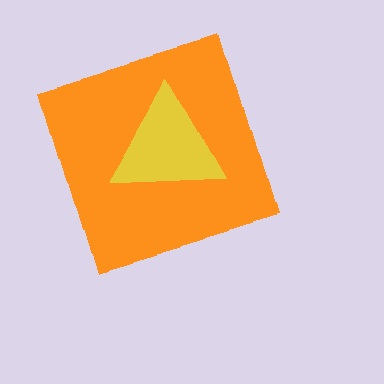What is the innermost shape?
The yellow triangle.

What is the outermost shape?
The orange diamond.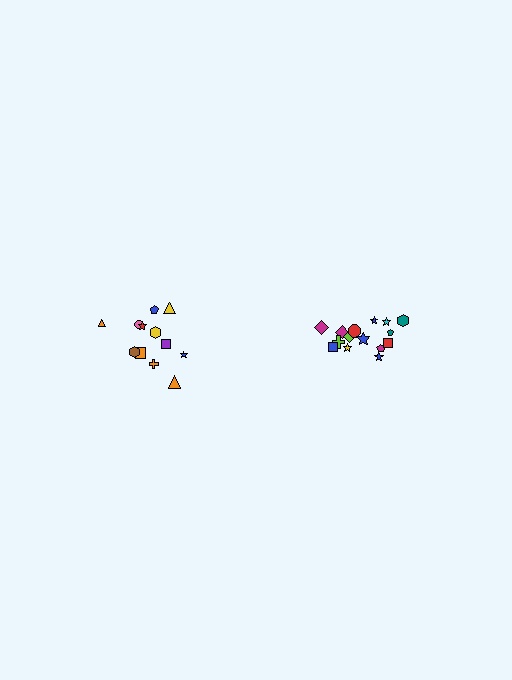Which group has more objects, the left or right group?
The right group.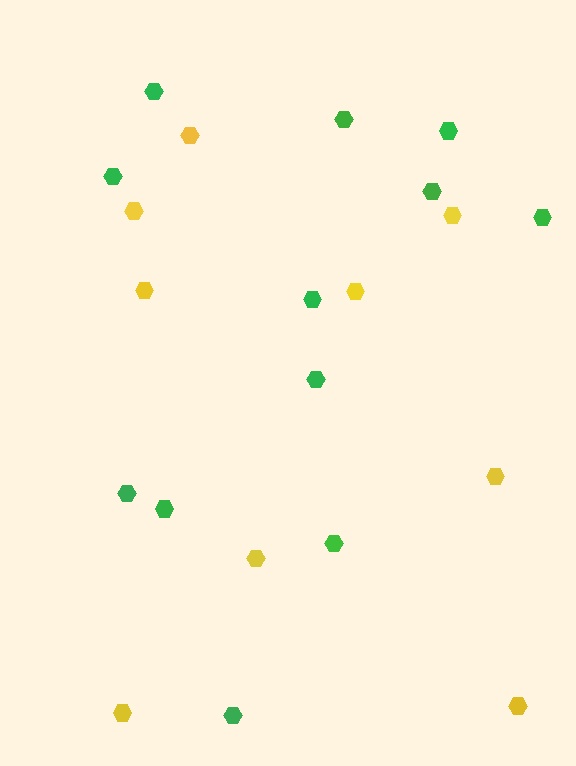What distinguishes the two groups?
There are 2 groups: one group of yellow hexagons (9) and one group of green hexagons (12).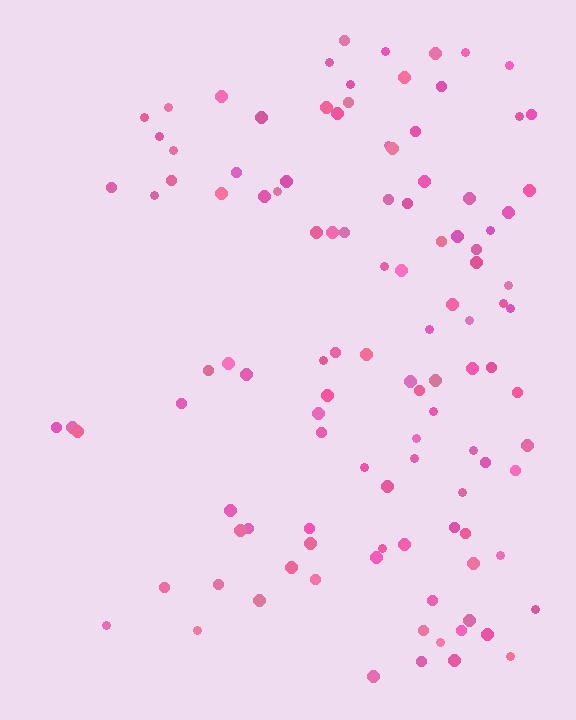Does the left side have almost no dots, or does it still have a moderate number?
Still a moderate number, just noticeably fewer than the right.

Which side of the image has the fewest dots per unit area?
The left.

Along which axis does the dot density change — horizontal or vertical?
Horizontal.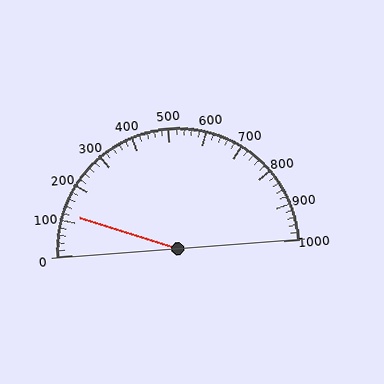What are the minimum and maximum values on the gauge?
The gauge ranges from 0 to 1000.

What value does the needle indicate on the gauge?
The needle indicates approximately 120.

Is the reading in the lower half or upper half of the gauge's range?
The reading is in the lower half of the range (0 to 1000).